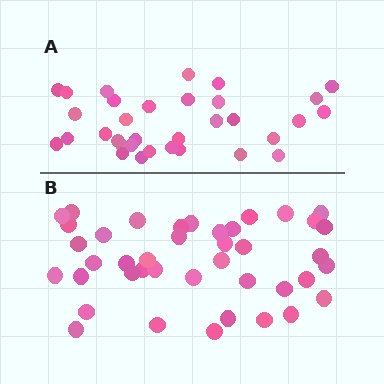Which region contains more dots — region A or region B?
Region B (the bottom region) has more dots.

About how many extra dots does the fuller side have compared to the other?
Region B has roughly 8 or so more dots than region A.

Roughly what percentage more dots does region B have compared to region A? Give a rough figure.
About 25% more.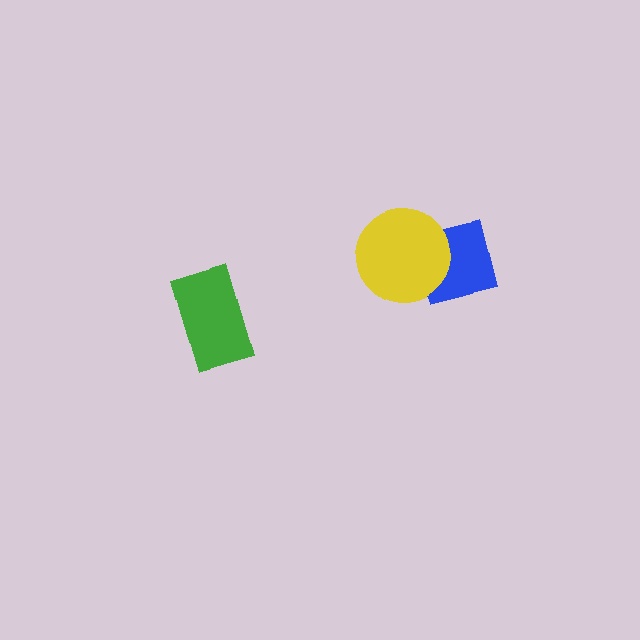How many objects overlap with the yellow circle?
1 object overlaps with the yellow circle.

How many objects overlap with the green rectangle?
0 objects overlap with the green rectangle.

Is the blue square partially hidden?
Yes, it is partially covered by another shape.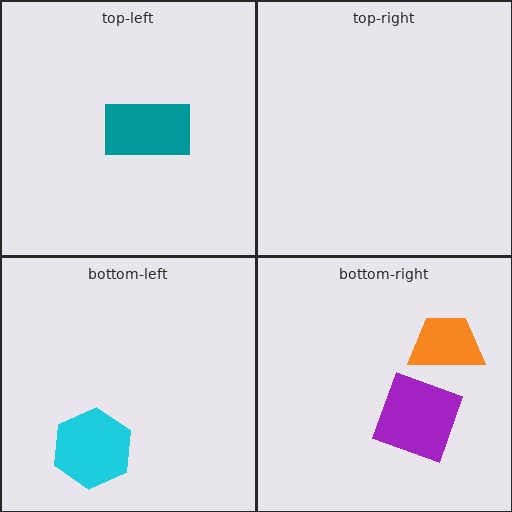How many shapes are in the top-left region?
1.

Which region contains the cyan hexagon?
The bottom-left region.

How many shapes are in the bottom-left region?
1.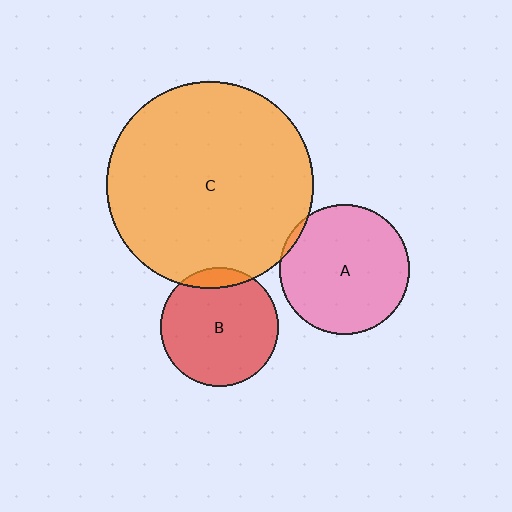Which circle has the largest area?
Circle C (orange).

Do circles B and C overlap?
Yes.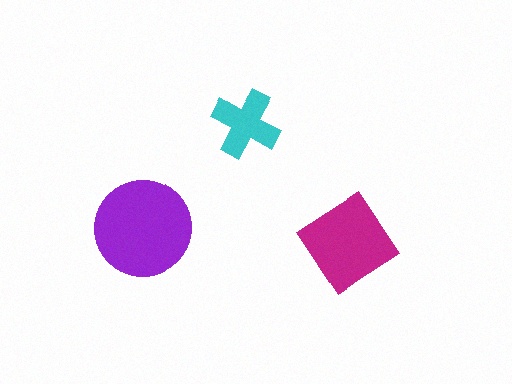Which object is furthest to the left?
The purple circle is leftmost.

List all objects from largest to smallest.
The purple circle, the magenta diamond, the cyan cross.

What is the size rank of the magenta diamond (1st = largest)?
2nd.